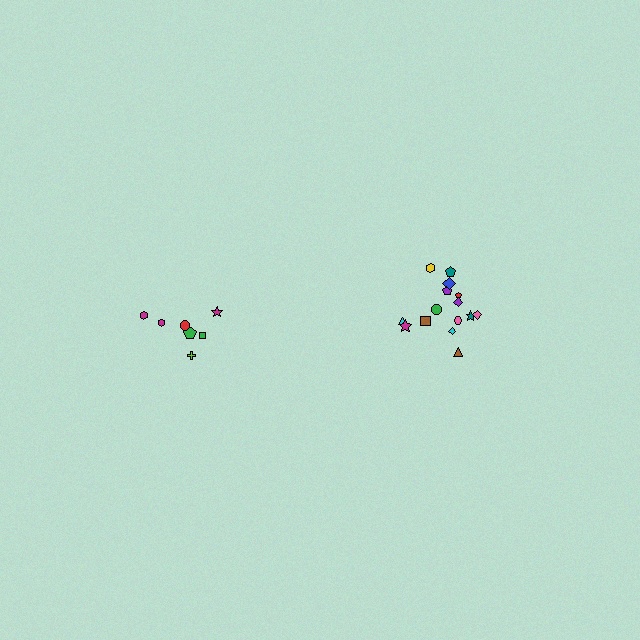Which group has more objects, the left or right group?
The right group.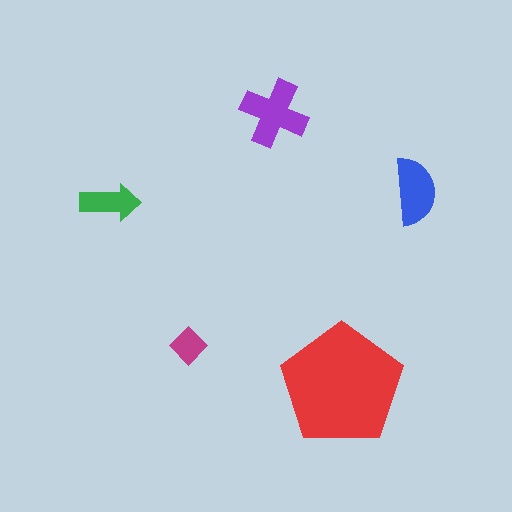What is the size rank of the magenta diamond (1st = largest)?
5th.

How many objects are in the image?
There are 5 objects in the image.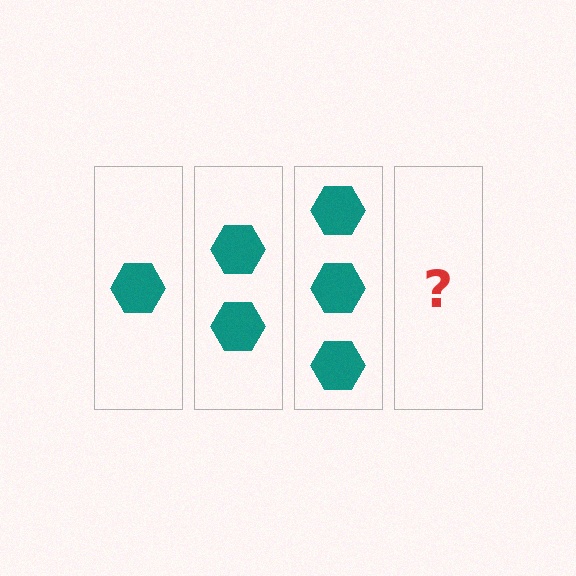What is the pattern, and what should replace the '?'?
The pattern is that each step adds one more hexagon. The '?' should be 4 hexagons.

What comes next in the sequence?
The next element should be 4 hexagons.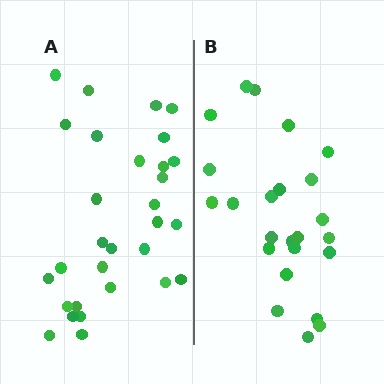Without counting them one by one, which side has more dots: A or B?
Region A (the left region) has more dots.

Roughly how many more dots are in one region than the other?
Region A has about 6 more dots than region B.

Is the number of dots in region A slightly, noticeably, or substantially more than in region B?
Region A has noticeably more, but not dramatically so. The ratio is roughly 1.2 to 1.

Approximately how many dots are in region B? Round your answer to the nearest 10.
About 20 dots. (The exact count is 24, which rounds to 20.)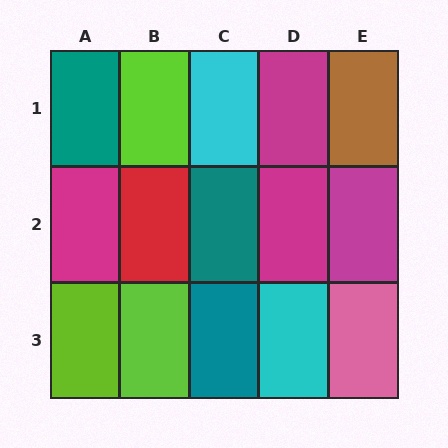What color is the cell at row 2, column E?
Magenta.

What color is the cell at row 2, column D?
Magenta.